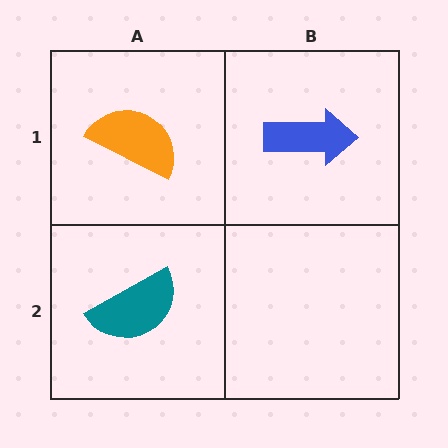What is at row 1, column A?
An orange semicircle.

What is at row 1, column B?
A blue arrow.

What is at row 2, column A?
A teal semicircle.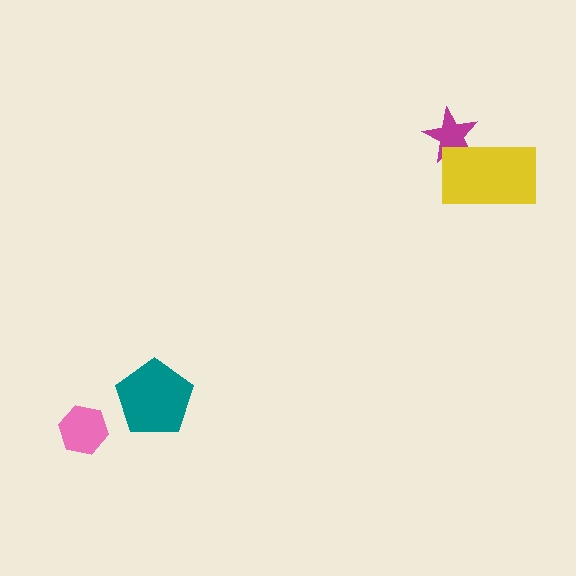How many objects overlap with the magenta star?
1 object overlaps with the magenta star.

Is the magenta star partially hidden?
Yes, it is partially covered by another shape.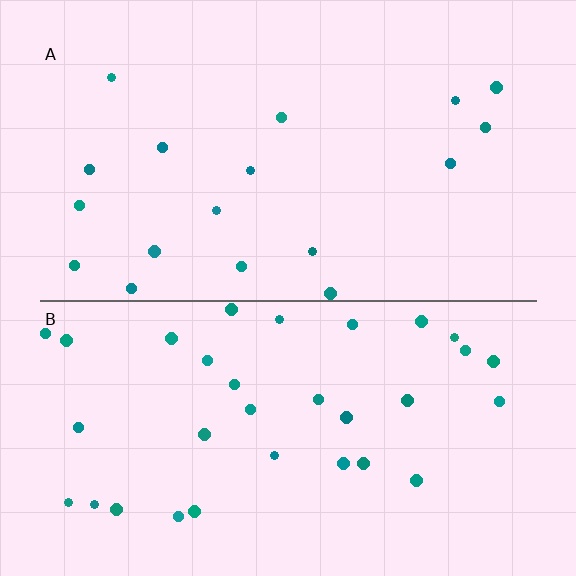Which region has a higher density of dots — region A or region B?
B (the bottom).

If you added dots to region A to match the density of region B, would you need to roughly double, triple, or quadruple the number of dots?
Approximately double.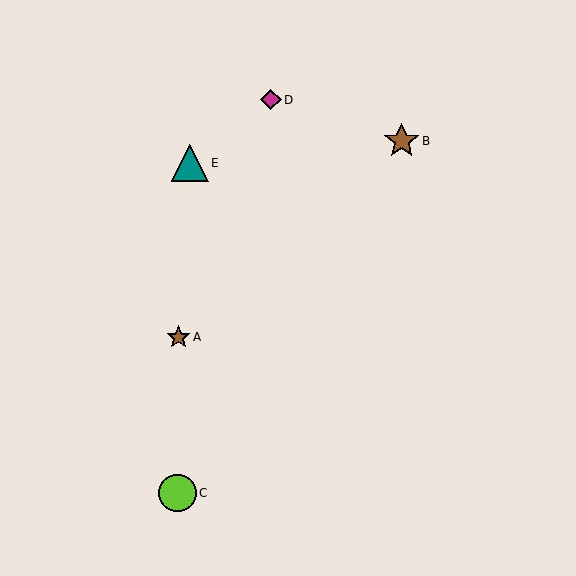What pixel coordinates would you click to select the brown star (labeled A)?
Click at (179, 338) to select the brown star A.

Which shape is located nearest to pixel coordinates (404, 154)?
The brown star (labeled B) at (402, 141) is nearest to that location.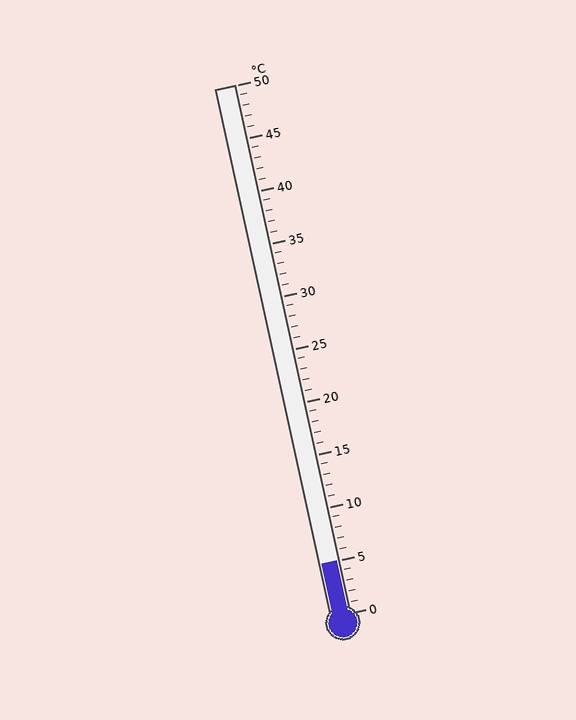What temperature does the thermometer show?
The thermometer shows approximately 5°C.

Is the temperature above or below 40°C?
The temperature is below 40°C.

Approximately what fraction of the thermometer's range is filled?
The thermometer is filled to approximately 10% of its range.